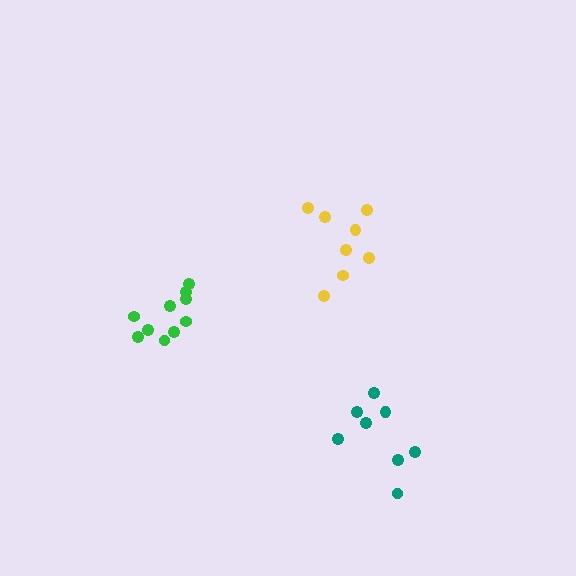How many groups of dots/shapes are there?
There are 3 groups.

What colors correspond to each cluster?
The clusters are colored: yellow, teal, green.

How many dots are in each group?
Group 1: 8 dots, Group 2: 8 dots, Group 3: 10 dots (26 total).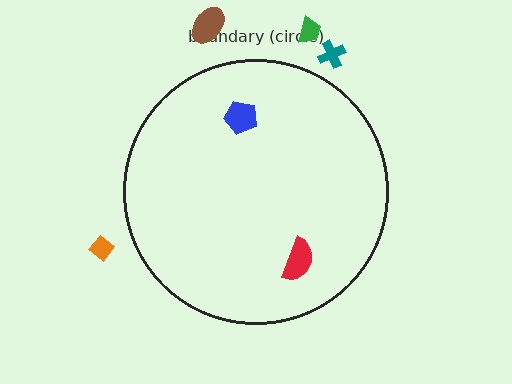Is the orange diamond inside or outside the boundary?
Outside.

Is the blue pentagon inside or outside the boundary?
Inside.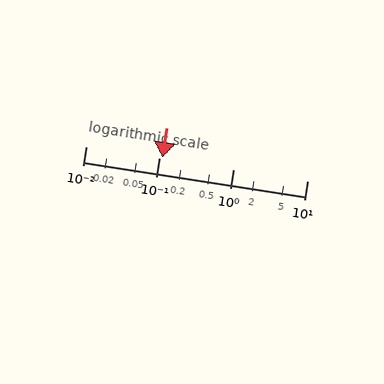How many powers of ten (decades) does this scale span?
The scale spans 3 decades, from 0.01 to 10.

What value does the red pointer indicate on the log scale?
The pointer indicates approximately 0.11.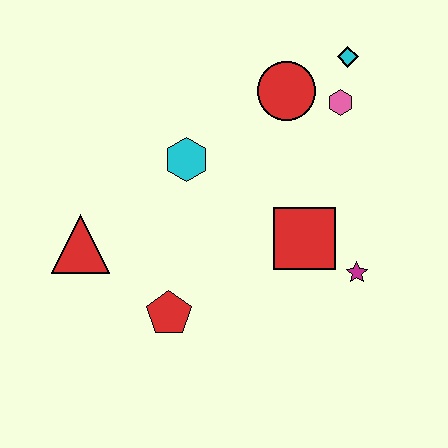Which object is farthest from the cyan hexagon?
The magenta star is farthest from the cyan hexagon.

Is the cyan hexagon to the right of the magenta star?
No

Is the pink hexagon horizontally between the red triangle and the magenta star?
Yes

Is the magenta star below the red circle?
Yes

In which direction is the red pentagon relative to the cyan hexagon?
The red pentagon is below the cyan hexagon.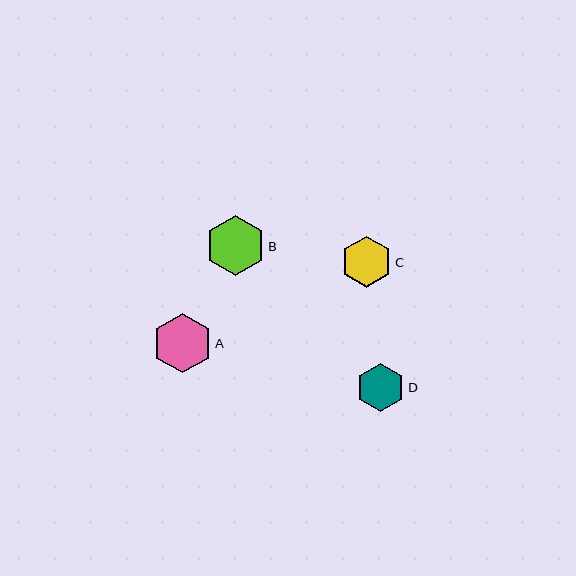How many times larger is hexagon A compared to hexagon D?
Hexagon A is approximately 1.2 times the size of hexagon D.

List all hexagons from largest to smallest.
From largest to smallest: B, A, C, D.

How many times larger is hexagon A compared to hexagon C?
Hexagon A is approximately 1.2 times the size of hexagon C.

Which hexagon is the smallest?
Hexagon D is the smallest with a size of approximately 49 pixels.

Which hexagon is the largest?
Hexagon B is the largest with a size of approximately 60 pixels.